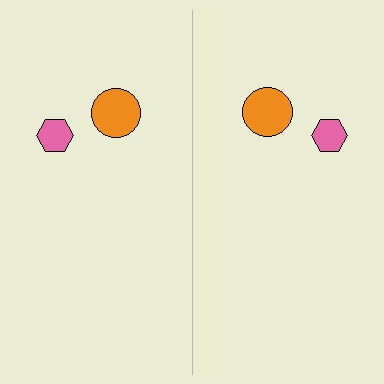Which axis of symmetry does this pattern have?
The pattern has a vertical axis of symmetry running through the center of the image.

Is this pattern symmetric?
Yes, this pattern has bilateral (reflection) symmetry.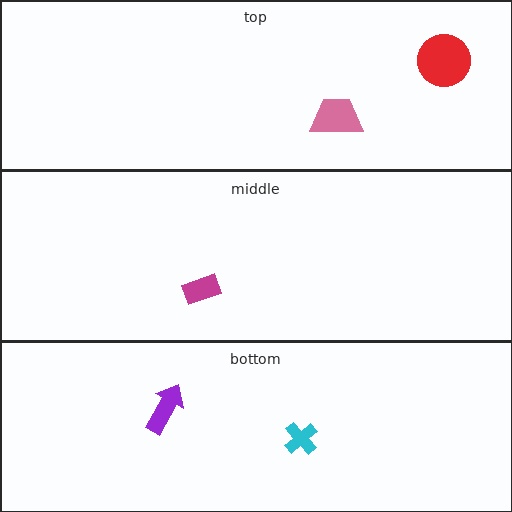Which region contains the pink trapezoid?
The top region.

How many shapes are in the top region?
2.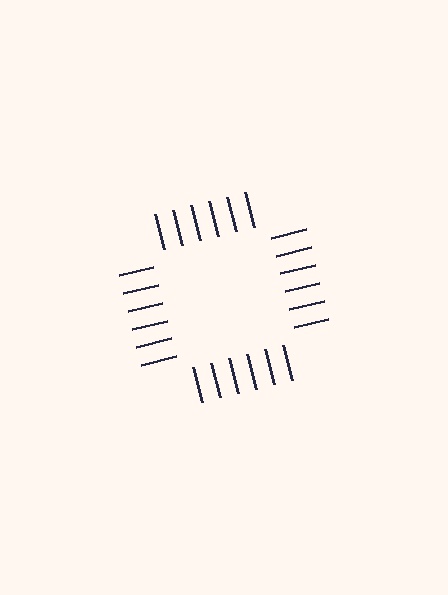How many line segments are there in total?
24 — 6 along each of the 4 edges.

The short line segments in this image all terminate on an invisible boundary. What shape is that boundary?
An illusory square — the line segments terminate on its edges but no continuous stroke is drawn.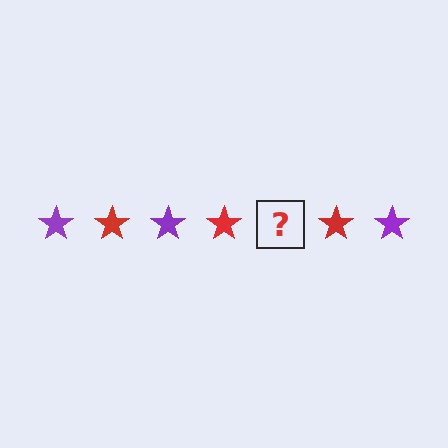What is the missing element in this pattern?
The missing element is a purple star.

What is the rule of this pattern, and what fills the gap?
The rule is that the pattern cycles through purple, red stars. The gap should be filled with a purple star.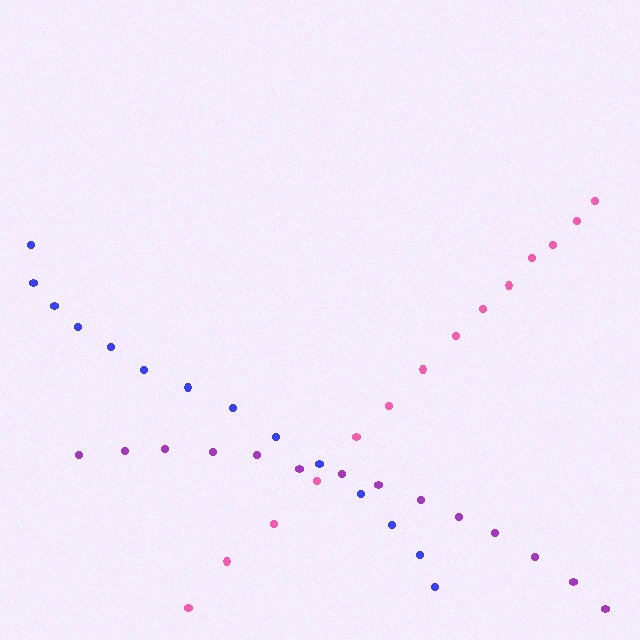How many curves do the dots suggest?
There are 3 distinct paths.